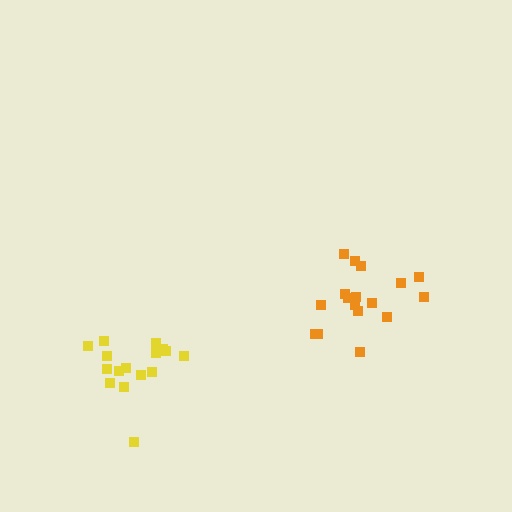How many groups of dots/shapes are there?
There are 2 groups.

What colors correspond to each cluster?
The clusters are colored: orange, yellow.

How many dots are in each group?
Group 1: 17 dots, Group 2: 16 dots (33 total).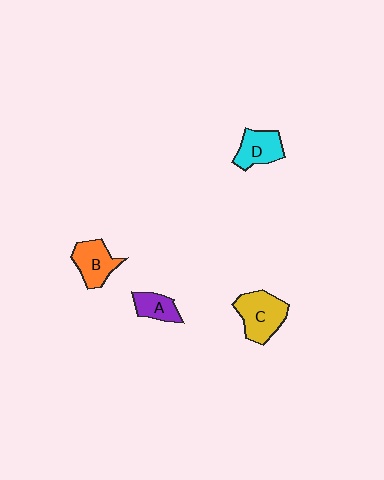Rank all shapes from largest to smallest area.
From largest to smallest: C (yellow), B (orange), D (cyan), A (purple).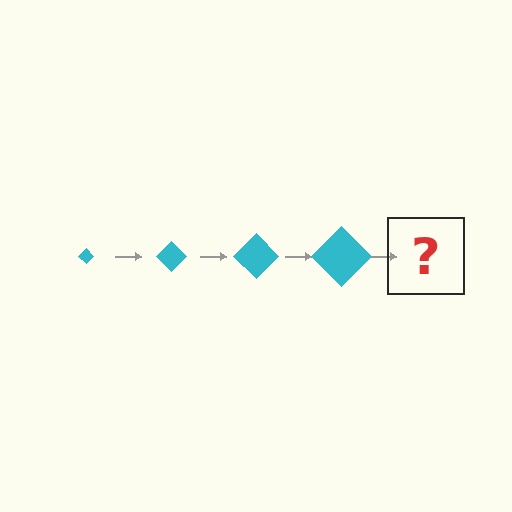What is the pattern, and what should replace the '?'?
The pattern is that the diamond gets progressively larger each step. The '?' should be a cyan diamond, larger than the previous one.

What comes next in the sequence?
The next element should be a cyan diamond, larger than the previous one.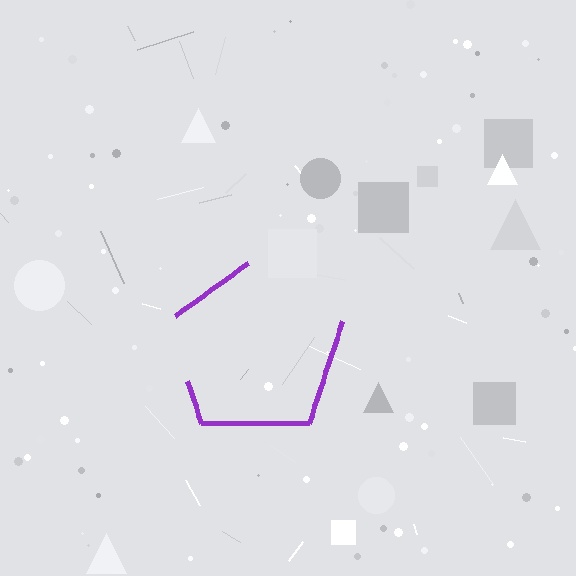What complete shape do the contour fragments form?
The contour fragments form a pentagon.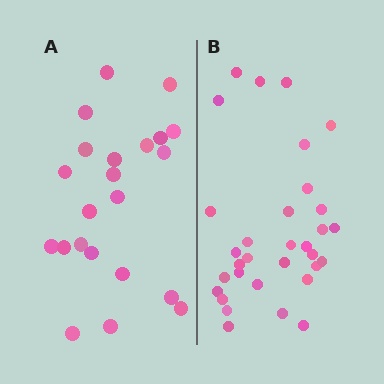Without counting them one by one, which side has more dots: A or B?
Region B (the right region) has more dots.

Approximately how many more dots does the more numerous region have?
Region B has roughly 10 or so more dots than region A.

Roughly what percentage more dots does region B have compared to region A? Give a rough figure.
About 45% more.